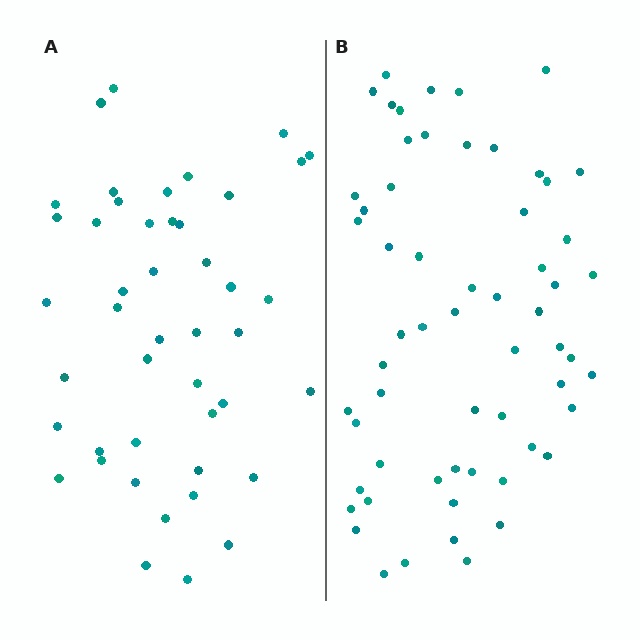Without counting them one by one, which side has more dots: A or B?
Region B (the right region) has more dots.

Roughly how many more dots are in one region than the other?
Region B has approximately 15 more dots than region A.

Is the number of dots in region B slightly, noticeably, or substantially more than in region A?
Region B has noticeably more, but not dramatically so. The ratio is roughly 1.3 to 1.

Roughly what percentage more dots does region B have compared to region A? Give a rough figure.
About 35% more.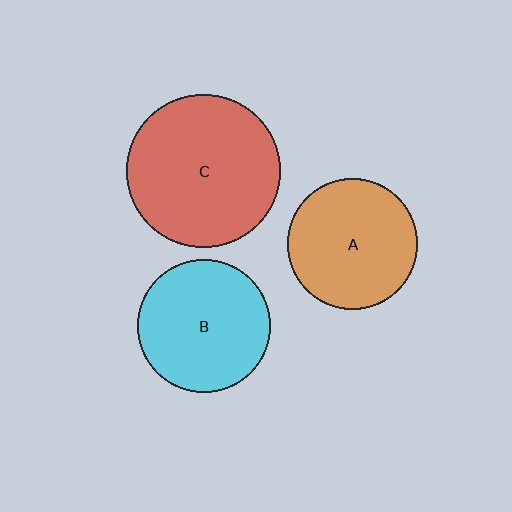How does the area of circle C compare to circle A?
Approximately 1.4 times.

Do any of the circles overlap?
No, none of the circles overlap.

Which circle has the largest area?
Circle C (red).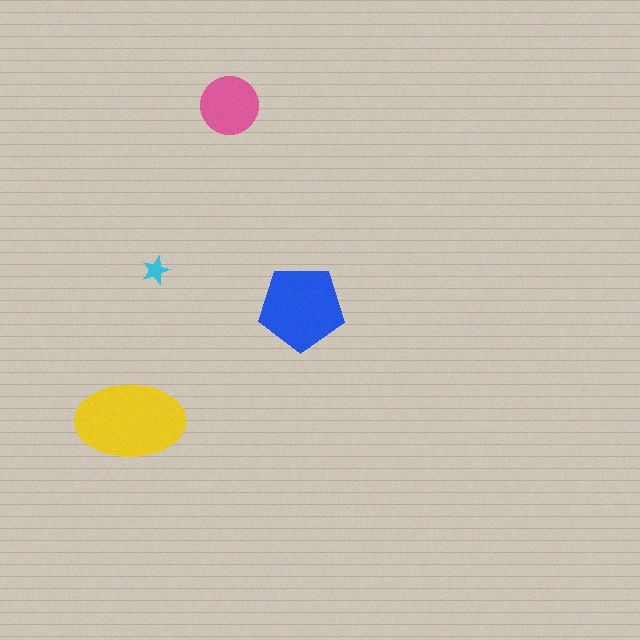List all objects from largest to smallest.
The yellow ellipse, the blue pentagon, the pink circle, the cyan star.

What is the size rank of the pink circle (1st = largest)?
3rd.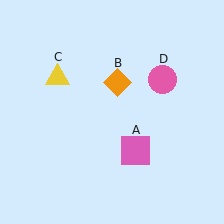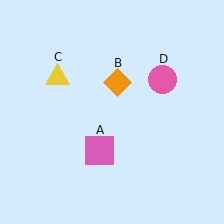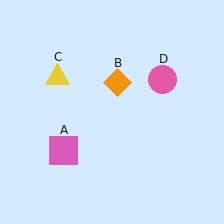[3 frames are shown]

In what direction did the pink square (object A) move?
The pink square (object A) moved left.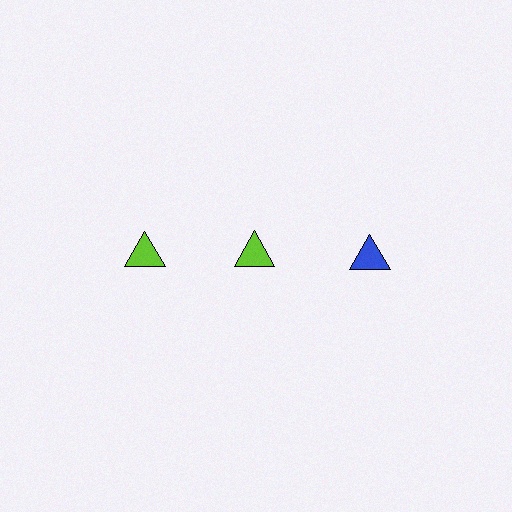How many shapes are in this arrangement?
There are 3 shapes arranged in a grid pattern.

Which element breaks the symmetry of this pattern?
The blue triangle in the top row, center column breaks the symmetry. All other shapes are lime triangles.